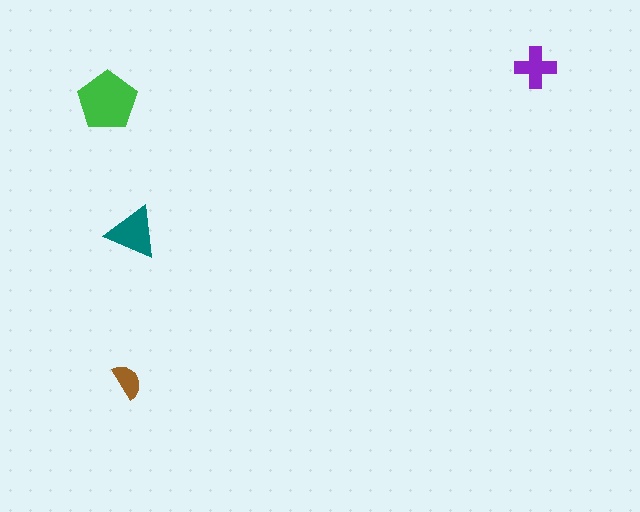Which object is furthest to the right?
The purple cross is rightmost.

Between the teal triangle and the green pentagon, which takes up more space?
The green pentagon.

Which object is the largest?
The green pentagon.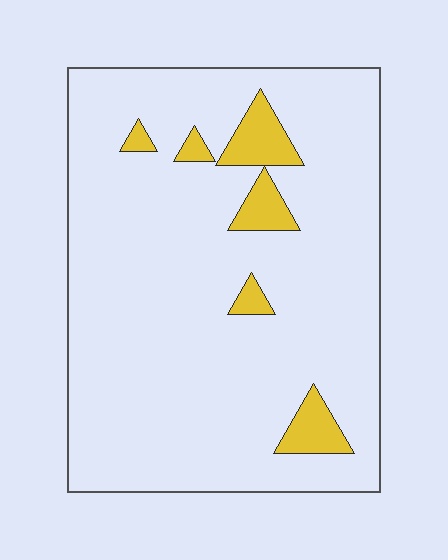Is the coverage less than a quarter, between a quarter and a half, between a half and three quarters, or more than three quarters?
Less than a quarter.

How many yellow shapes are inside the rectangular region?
6.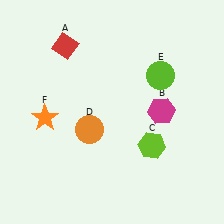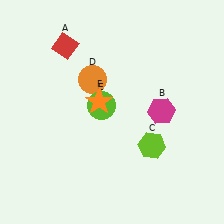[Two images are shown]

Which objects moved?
The objects that moved are: the orange circle (D), the lime circle (E), the orange star (F).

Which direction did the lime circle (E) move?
The lime circle (E) moved left.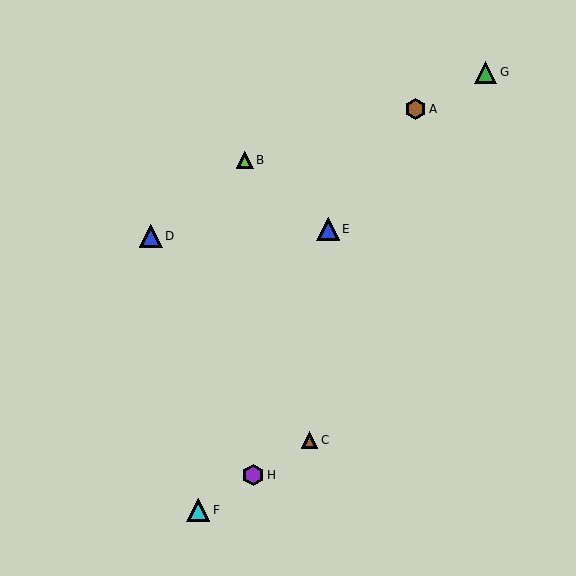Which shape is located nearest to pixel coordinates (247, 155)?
The lime triangle (labeled B) at (245, 160) is nearest to that location.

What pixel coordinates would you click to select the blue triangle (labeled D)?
Click at (151, 236) to select the blue triangle D.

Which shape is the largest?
The blue triangle (labeled D) is the largest.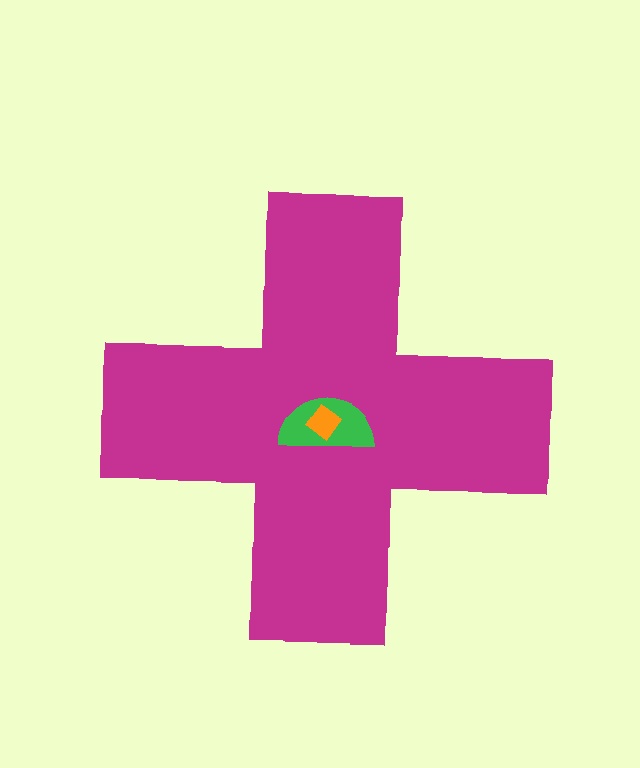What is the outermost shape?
The magenta cross.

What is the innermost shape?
The orange diamond.